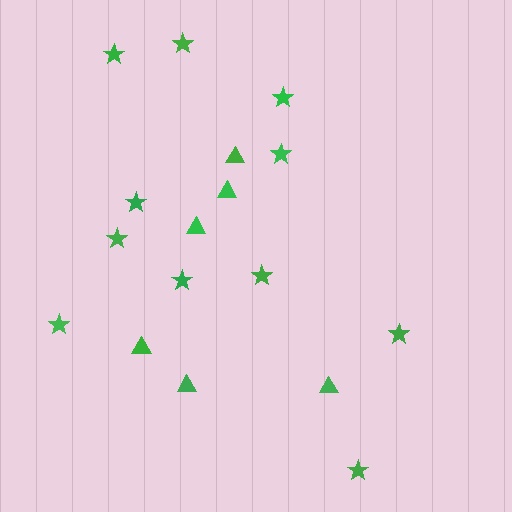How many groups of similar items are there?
There are 2 groups: one group of stars (11) and one group of triangles (6).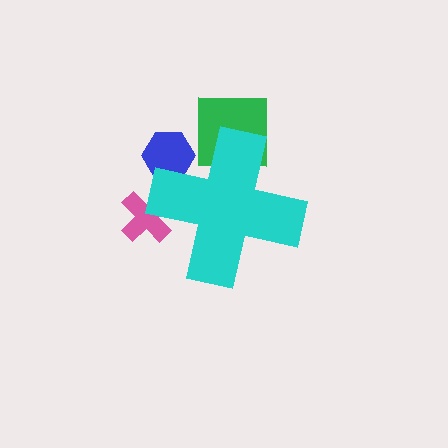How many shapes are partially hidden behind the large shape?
3 shapes are partially hidden.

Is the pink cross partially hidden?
Yes, the pink cross is partially hidden behind the cyan cross.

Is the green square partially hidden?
Yes, the green square is partially hidden behind the cyan cross.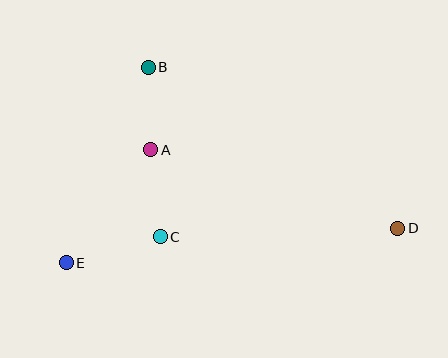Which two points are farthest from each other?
Points D and E are farthest from each other.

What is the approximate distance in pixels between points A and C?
The distance between A and C is approximately 87 pixels.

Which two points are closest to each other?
Points A and B are closest to each other.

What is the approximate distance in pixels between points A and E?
The distance between A and E is approximately 141 pixels.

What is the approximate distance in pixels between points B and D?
The distance between B and D is approximately 297 pixels.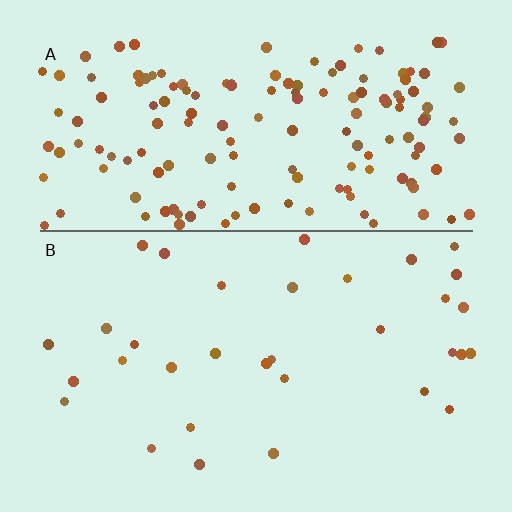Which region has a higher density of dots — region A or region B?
A (the top).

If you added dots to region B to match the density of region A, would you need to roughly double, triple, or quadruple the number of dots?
Approximately quadruple.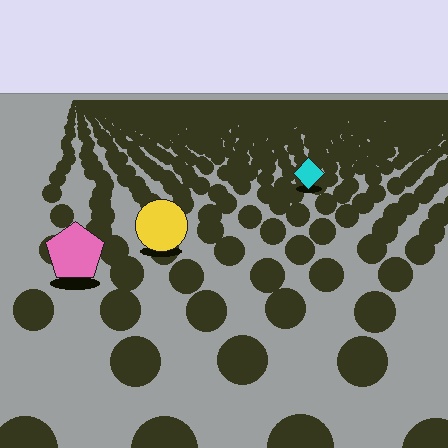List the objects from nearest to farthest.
From nearest to farthest: the pink pentagon, the yellow circle, the cyan diamond.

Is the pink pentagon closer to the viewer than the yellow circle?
Yes. The pink pentagon is closer — you can tell from the texture gradient: the ground texture is coarser near it.